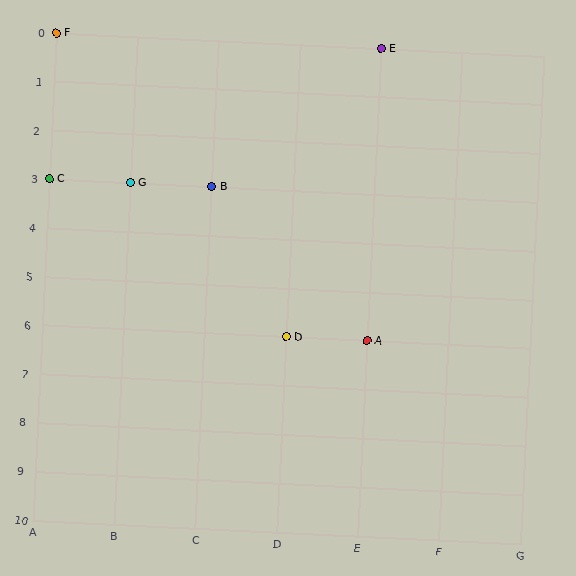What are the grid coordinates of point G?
Point G is at grid coordinates (B, 3).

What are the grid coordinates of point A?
Point A is at grid coordinates (E, 6).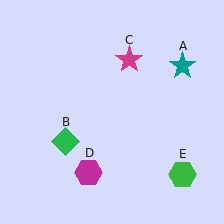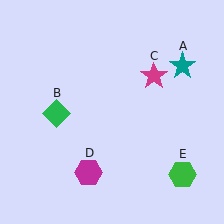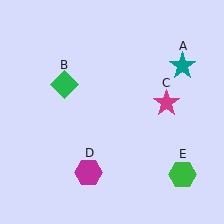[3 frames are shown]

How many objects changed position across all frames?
2 objects changed position: green diamond (object B), magenta star (object C).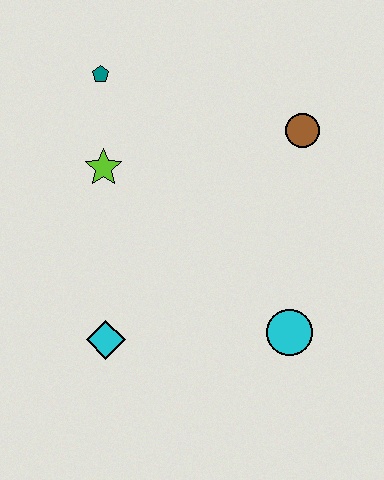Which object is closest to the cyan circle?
The cyan diamond is closest to the cyan circle.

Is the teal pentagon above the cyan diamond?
Yes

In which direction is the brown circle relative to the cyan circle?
The brown circle is above the cyan circle.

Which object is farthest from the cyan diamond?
The brown circle is farthest from the cyan diamond.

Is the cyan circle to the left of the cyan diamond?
No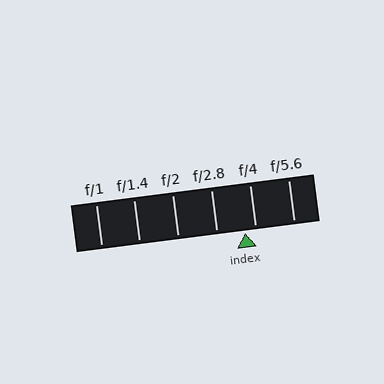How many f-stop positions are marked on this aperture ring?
There are 6 f-stop positions marked.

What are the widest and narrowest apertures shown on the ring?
The widest aperture shown is f/1 and the narrowest is f/5.6.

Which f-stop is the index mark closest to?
The index mark is closest to f/4.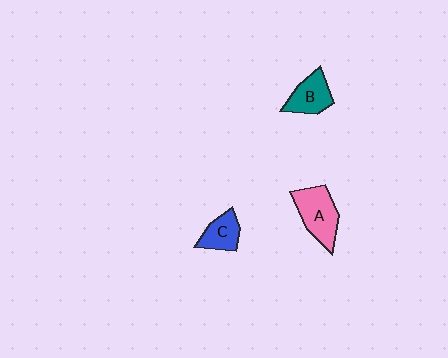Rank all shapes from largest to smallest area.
From largest to smallest: A (pink), B (teal), C (blue).